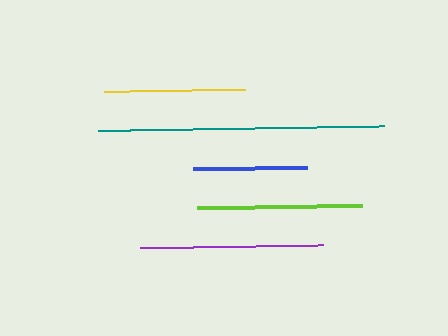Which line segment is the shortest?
The blue line is the shortest at approximately 114 pixels.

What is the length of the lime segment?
The lime segment is approximately 165 pixels long.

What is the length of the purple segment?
The purple segment is approximately 183 pixels long.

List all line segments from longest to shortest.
From longest to shortest: teal, purple, lime, yellow, blue.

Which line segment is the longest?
The teal line is the longest at approximately 286 pixels.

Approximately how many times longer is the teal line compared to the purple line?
The teal line is approximately 1.6 times the length of the purple line.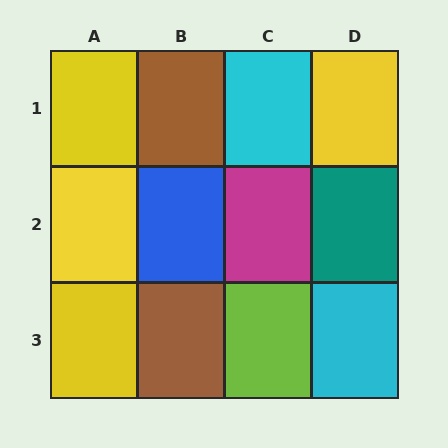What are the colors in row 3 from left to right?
Yellow, brown, lime, cyan.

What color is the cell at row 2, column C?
Magenta.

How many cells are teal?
1 cell is teal.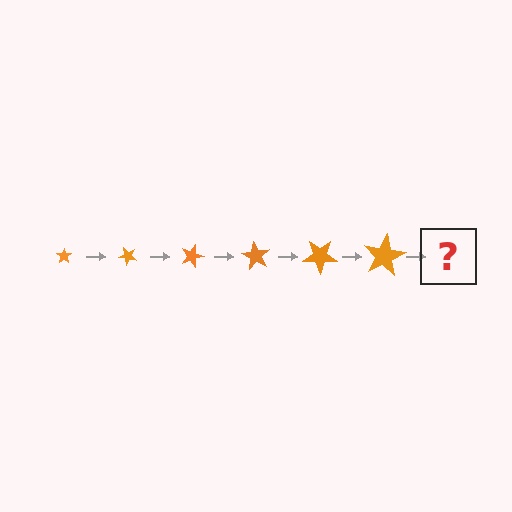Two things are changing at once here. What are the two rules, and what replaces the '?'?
The two rules are that the star grows larger each step and it rotates 45 degrees each step. The '?' should be a star, larger than the previous one and rotated 270 degrees from the start.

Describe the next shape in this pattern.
It should be a star, larger than the previous one and rotated 270 degrees from the start.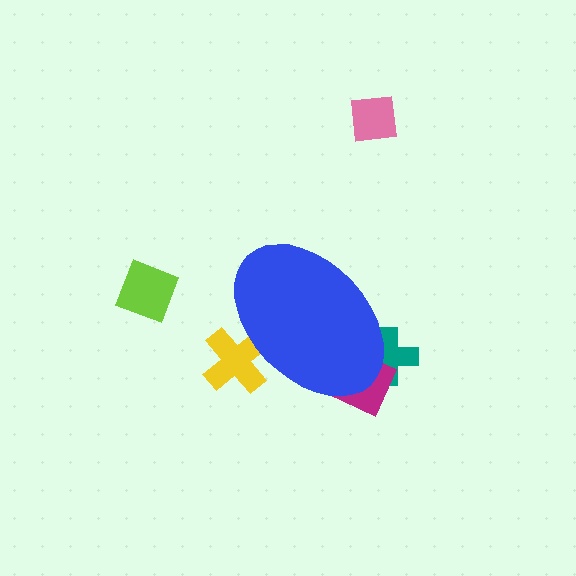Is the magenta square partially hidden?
Yes, the magenta square is partially hidden behind the blue ellipse.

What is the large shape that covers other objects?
A blue ellipse.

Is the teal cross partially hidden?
Yes, the teal cross is partially hidden behind the blue ellipse.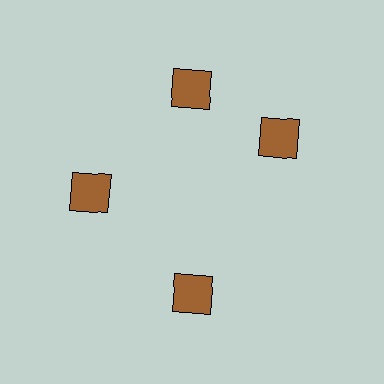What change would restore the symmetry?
The symmetry would be restored by rotating it back into even spacing with its neighbors so that all 4 squares sit at equal angles and equal distance from the center.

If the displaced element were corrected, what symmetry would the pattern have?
It would have 4-fold rotational symmetry — the pattern would map onto itself every 90 degrees.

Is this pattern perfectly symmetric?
No. The 4 brown squares are arranged in a ring, but one element near the 3 o'clock position is rotated out of alignment along the ring, breaking the 4-fold rotational symmetry.